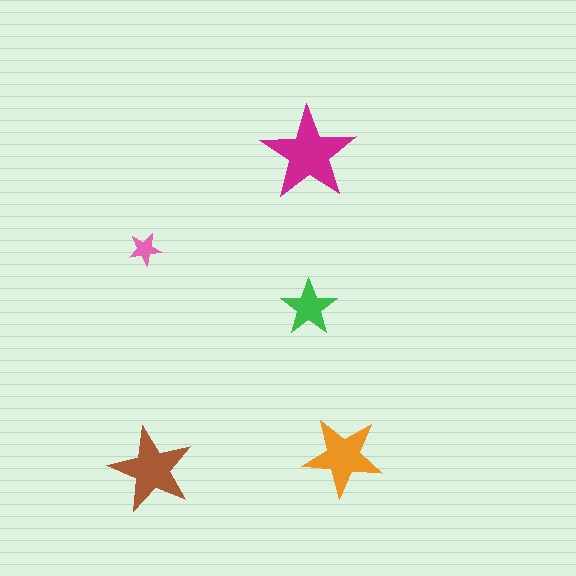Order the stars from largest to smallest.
the magenta one, the brown one, the orange one, the green one, the pink one.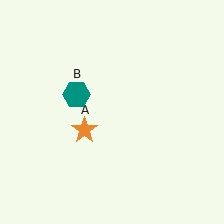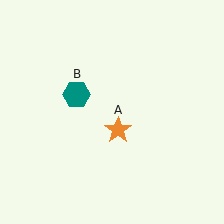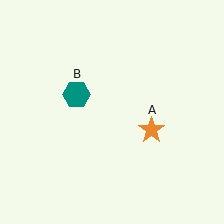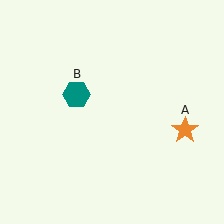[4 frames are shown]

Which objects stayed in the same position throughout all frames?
Teal hexagon (object B) remained stationary.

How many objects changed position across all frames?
1 object changed position: orange star (object A).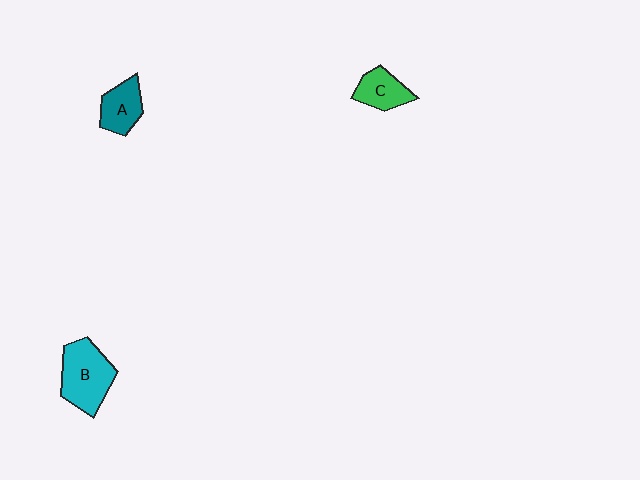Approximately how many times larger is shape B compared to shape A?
Approximately 1.6 times.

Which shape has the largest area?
Shape B (cyan).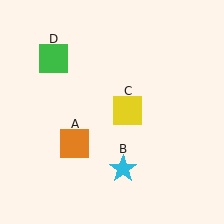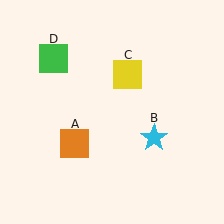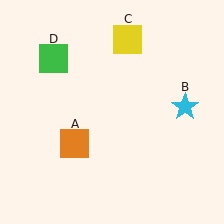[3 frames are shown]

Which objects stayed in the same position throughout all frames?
Orange square (object A) and green square (object D) remained stationary.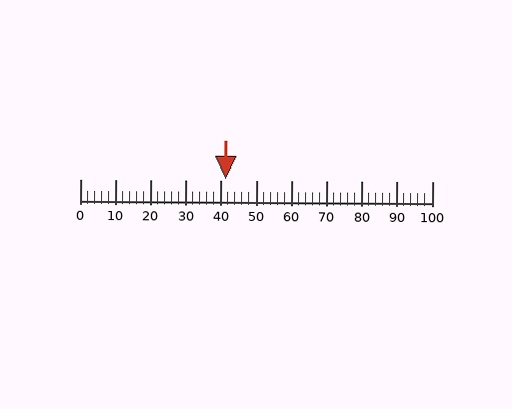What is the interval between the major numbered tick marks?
The major tick marks are spaced 10 units apart.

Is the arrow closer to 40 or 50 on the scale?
The arrow is closer to 40.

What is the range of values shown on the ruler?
The ruler shows values from 0 to 100.